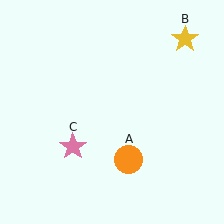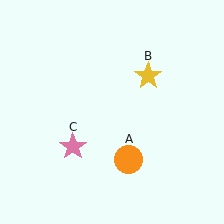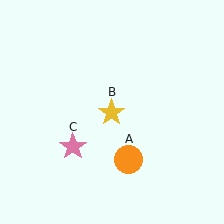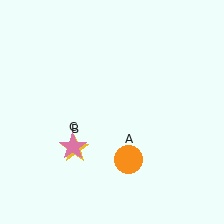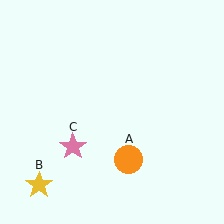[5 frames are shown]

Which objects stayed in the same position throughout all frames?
Orange circle (object A) and pink star (object C) remained stationary.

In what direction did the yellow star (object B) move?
The yellow star (object B) moved down and to the left.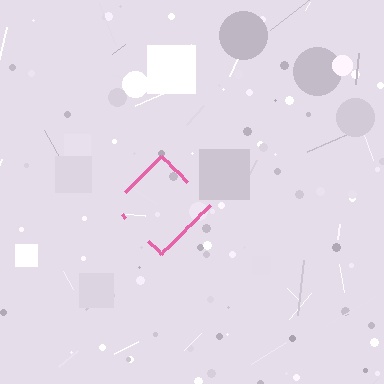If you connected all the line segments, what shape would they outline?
They would outline a diamond.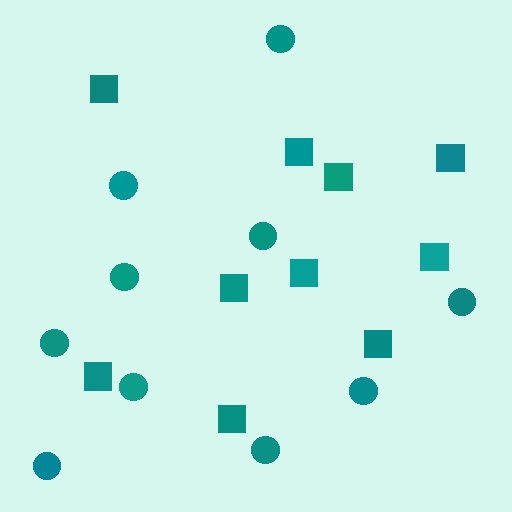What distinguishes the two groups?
There are 2 groups: one group of circles (10) and one group of squares (10).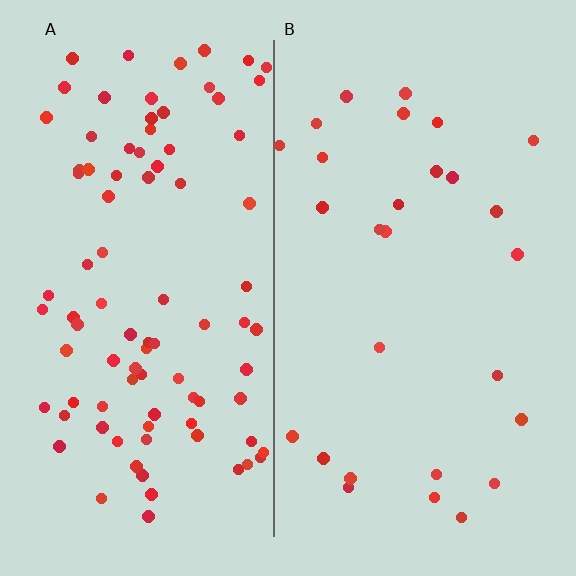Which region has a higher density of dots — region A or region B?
A (the left).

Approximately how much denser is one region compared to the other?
Approximately 3.2× — region A over region B.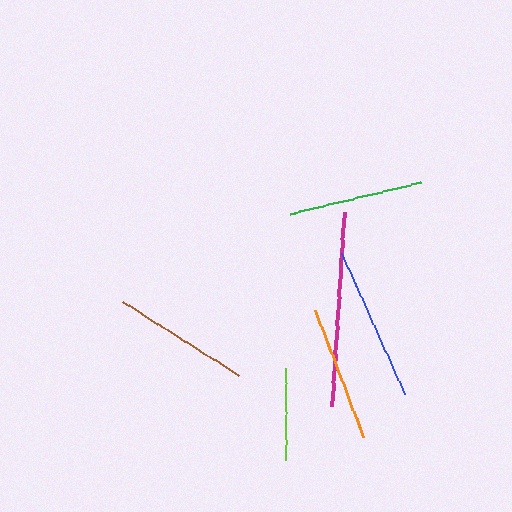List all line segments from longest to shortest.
From longest to shortest: magenta, blue, brown, orange, green, lime.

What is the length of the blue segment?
The blue segment is approximately 154 pixels long.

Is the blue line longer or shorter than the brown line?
The blue line is longer than the brown line.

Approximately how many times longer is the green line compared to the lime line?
The green line is approximately 1.5 times the length of the lime line.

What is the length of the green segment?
The green segment is approximately 135 pixels long.